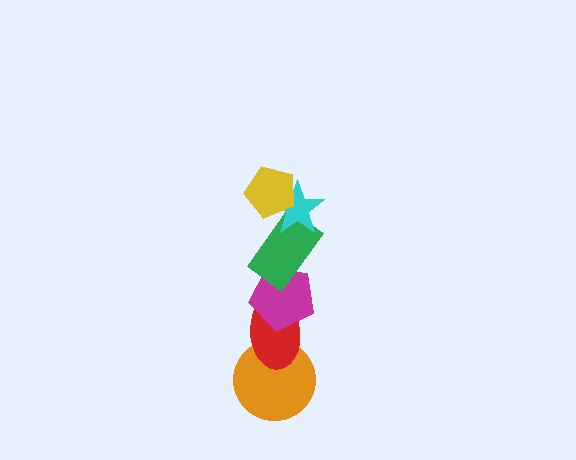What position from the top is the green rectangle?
The green rectangle is 3rd from the top.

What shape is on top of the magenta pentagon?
The green rectangle is on top of the magenta pentagon.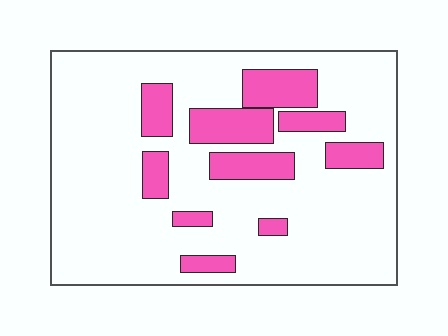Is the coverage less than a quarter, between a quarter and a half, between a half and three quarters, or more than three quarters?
Less than a quarter.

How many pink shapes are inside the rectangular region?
10.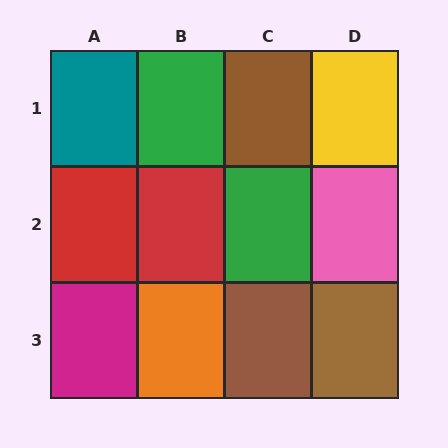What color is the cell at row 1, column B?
Green.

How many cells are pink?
1 cell is pink.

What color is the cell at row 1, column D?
Yellow.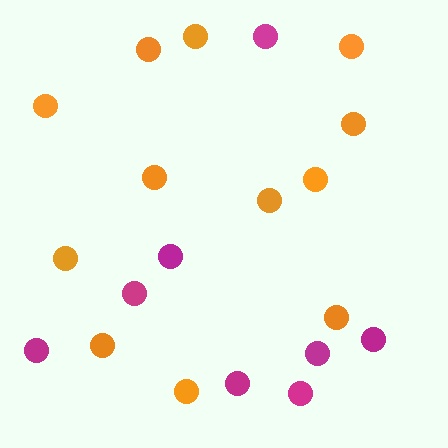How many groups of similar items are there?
There are 2 groups: one group of orange circles (12) and one group of magenta circles (8).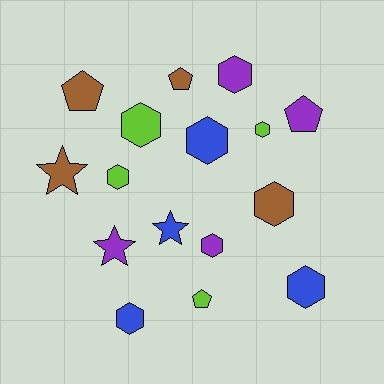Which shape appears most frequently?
Hexagon, with 9 objects.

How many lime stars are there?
There are no lime stars.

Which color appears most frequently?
Blue, with 4 objects.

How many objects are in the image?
There are 16 objects.